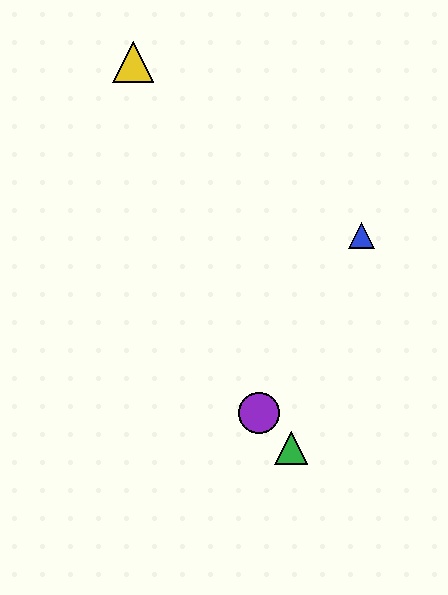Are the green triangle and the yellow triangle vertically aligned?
No, the green triangle is at x≈291 and the yellow triangle is at x≈133.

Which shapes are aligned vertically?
The red triangle, the green triangle are aligned vertically.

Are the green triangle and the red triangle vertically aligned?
Yes, both are at x≈291.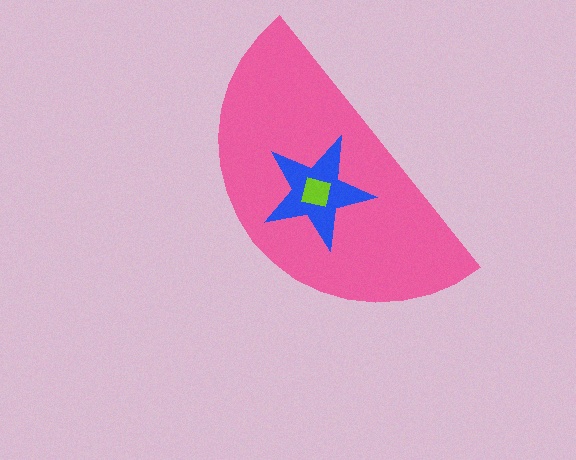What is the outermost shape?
The pink semicircle.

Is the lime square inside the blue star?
Yes.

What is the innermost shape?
The lime square.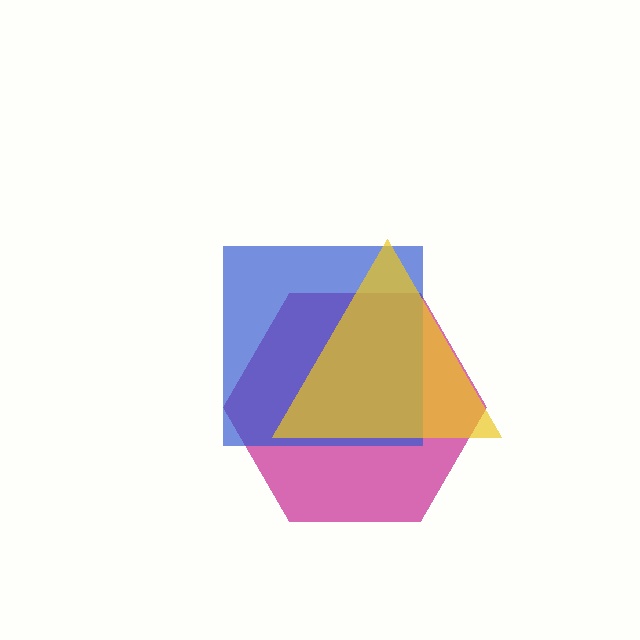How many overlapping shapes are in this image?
There are 3 overlapping shapes in the image.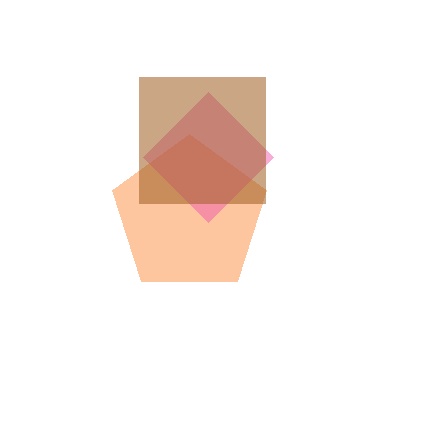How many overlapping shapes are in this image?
There are 3 overlapping shapes in the image.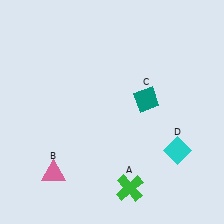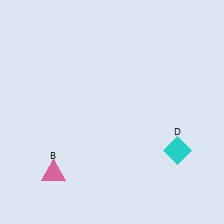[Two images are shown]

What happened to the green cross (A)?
The green cross (A) was removed in Image 2. It was in the bottom-right area of Image 1.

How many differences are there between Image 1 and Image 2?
There are 2 differences between the two images.